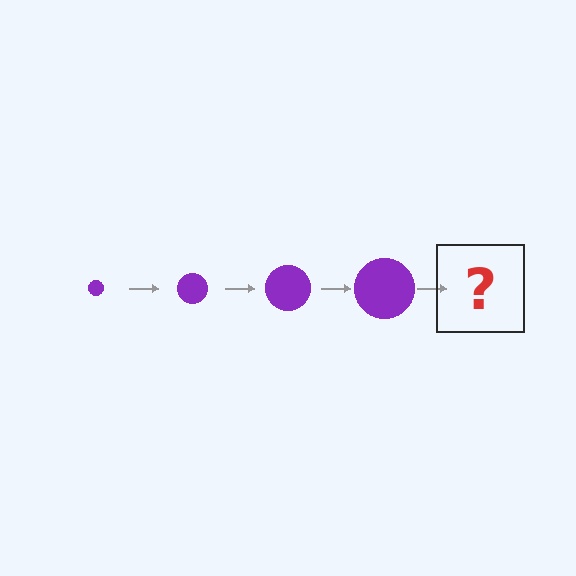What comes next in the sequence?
The next element should be a purple circle, larger than the previous one.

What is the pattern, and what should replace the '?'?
The pattern is that the circle gets progressively larger each step. The '?' should be a purple circle, larger than the previous one.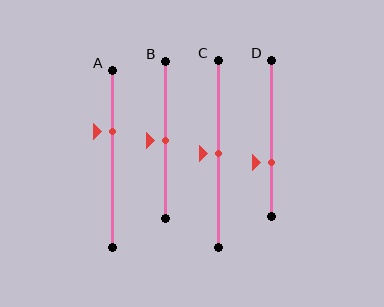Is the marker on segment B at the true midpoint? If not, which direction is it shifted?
Yes, the marker on segment B is at the true midpoint.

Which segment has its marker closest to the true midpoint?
Segment B has its marker closest to the true midpoint.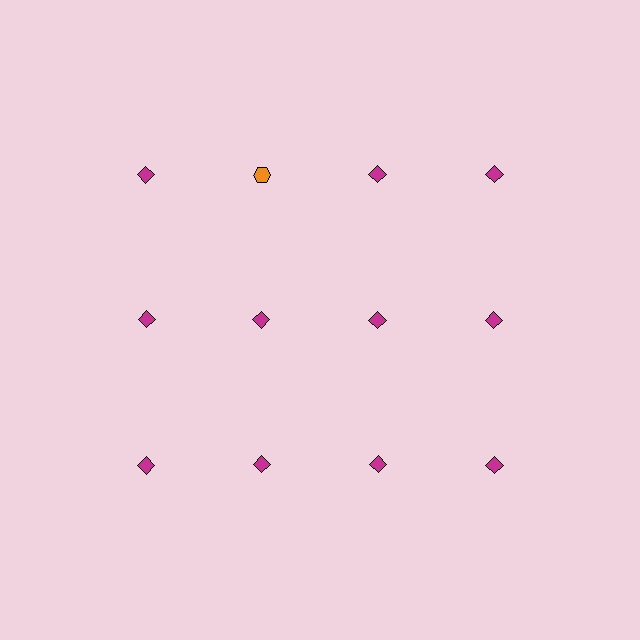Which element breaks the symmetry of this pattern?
The orange hexagon in the top row, second from left column breaks the symmetry. All other shapes are magenta diamonds.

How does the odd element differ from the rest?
It differs in both color (orange instead of magenta) and shape (hexagon instead of diamond).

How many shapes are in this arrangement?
There are 12 shapes arranged in a grid pattern.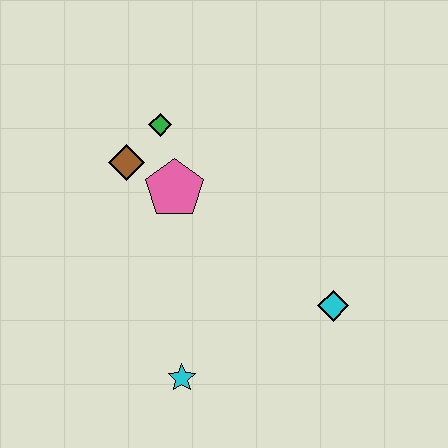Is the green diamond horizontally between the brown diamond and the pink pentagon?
Yes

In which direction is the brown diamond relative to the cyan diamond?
The brown diamond is to the left of the cyan diamond.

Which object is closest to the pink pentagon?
The brown diamond is closest to the pink pentagon.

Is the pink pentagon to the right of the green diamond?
Yes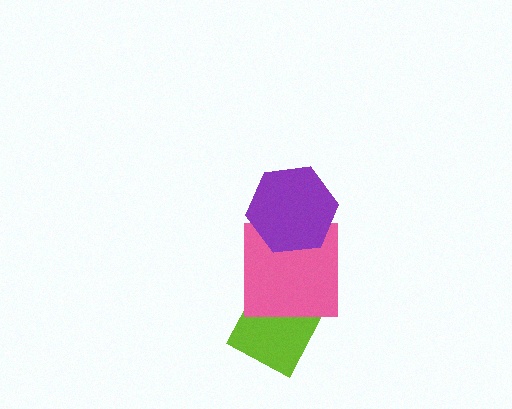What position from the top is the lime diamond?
The lime diamond is 3rd from the top.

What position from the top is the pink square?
The pink square is 2nd from the top.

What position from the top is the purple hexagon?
The purple hexagon is 1st from the top.